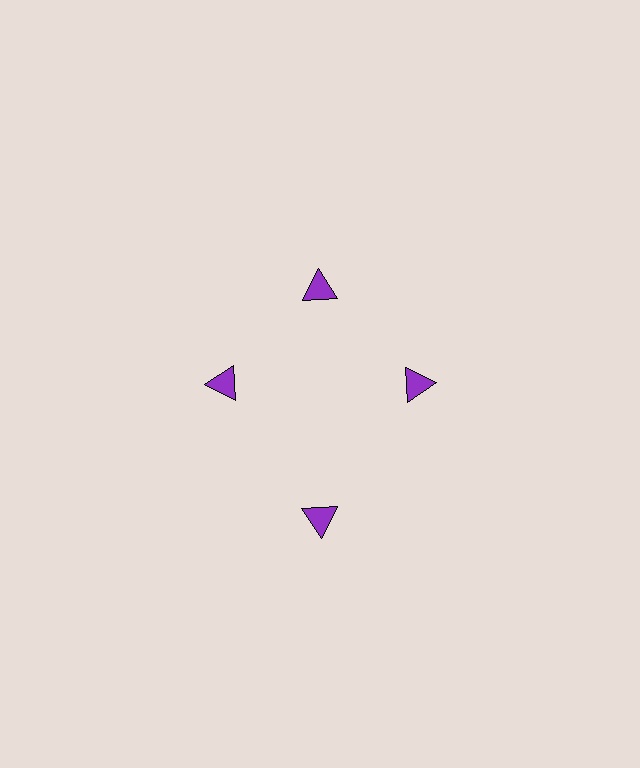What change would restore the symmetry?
The symmetry would be restored by moving it inward, back onto the ring so that all 4 triangles sit at equal angles and equal distance from the center.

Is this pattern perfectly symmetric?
No. The 4 purple triangles are arranged in a ring, but one element near the 6 o'clock position is pushed outward from the center, breaking the 4-fold rotational symmetry.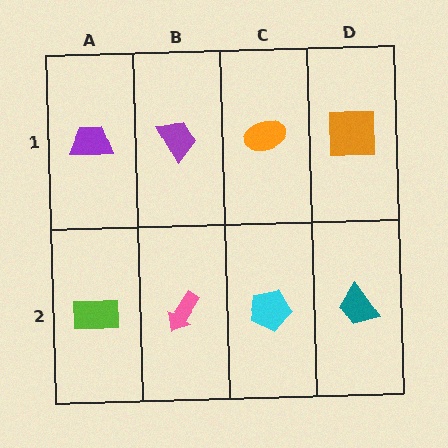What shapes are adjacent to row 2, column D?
An orange square (row 1, column D), a cyan pentagon (row 2, column C).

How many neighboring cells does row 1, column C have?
3.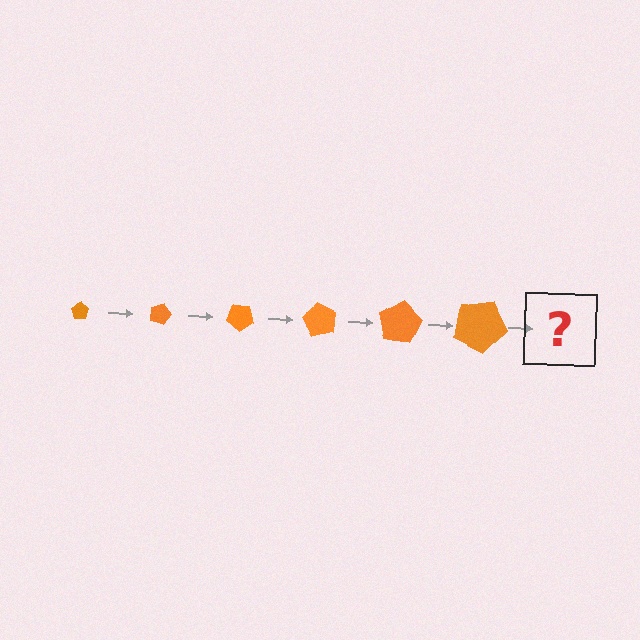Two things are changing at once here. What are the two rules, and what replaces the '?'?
The two rules are that the pentagon grows larger each step and it rotates 20 degrees each step. The '?' should be a pentagon, larger than the previous one and rotated 120 degrees from the start.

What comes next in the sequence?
The next element should be a pentagon, larger than the previous one and rotated 120 degrees from the start.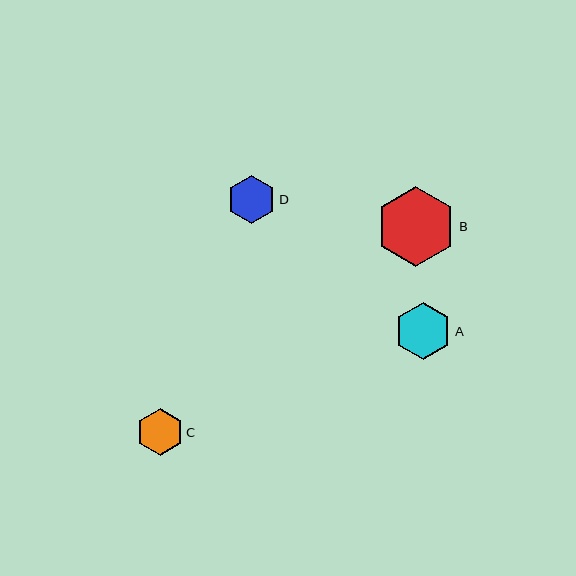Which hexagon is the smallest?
Hexagon C is the smallest with a size of approximately 47 pixels.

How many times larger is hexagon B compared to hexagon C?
Hexagon B is approximately 1.7 times the size of hexagon C.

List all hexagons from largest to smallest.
From largest to smallest: B, A, D, C.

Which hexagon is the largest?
Hexagon B is the largest with a size of approximately 80 pixels.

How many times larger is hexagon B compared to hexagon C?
Hexagon B is approximately 1.7 times the size of hexagon C.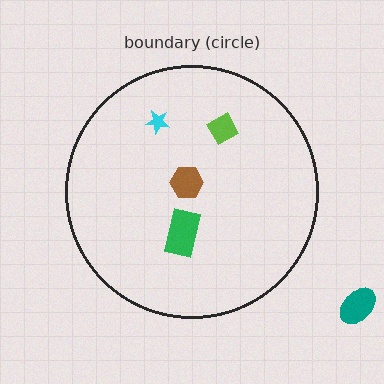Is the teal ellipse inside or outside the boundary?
Outside.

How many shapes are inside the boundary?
4 inside, 1 outside.